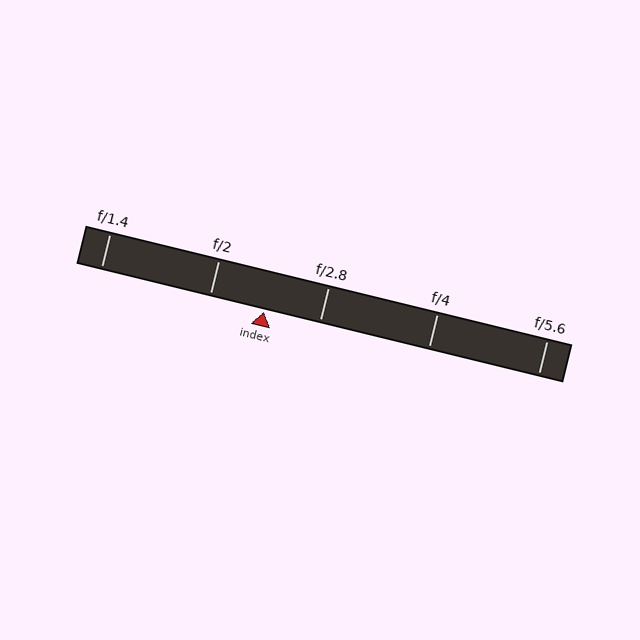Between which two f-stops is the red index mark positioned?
The index mark is between f/2 and f/2.8.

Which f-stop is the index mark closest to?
The index mark is closest to f/2.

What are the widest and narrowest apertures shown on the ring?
The widest aperture shown is f/1.4 and the narrowest is f/5.6.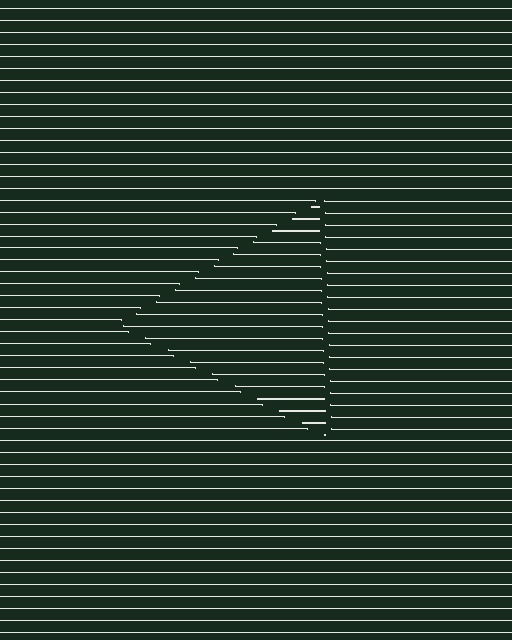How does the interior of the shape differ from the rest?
The interior of the shape contains the same grating, shifted by half a period — the contour is defined by the phase discontinuity where line-ends from the inner and outer gratings abut.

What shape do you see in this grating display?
An illusory triangle. The interior of the shape contains the same grating, shifted by half a period — the contour is defined by the phase discontinuity where line-ends from the inner and outer gratings abut.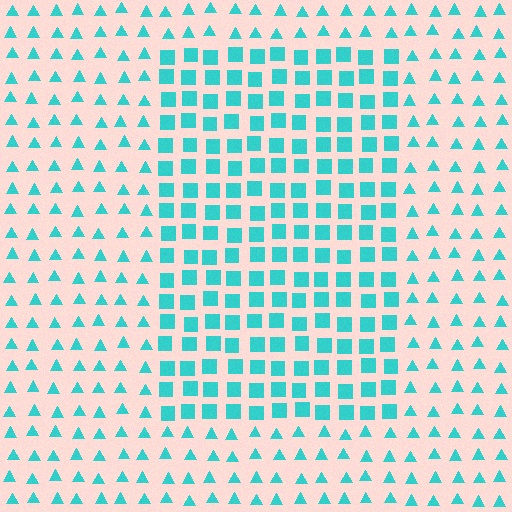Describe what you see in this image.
The image is filled with small cyan elements arranged in a uniform grid. A rectangle-shaped region contains squares, while the surrounding area contains triangles. The boundary is defined purely by the change in element shape.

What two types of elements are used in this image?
The image uses squares inside the rectangle region and triangles outside it.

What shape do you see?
I see a rectangle.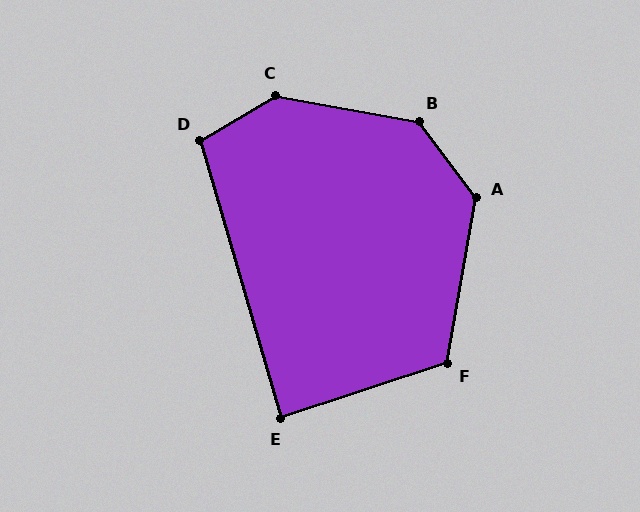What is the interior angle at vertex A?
Approximately 133 degrees (obtuse).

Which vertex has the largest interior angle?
C, at approximately 139 degrees.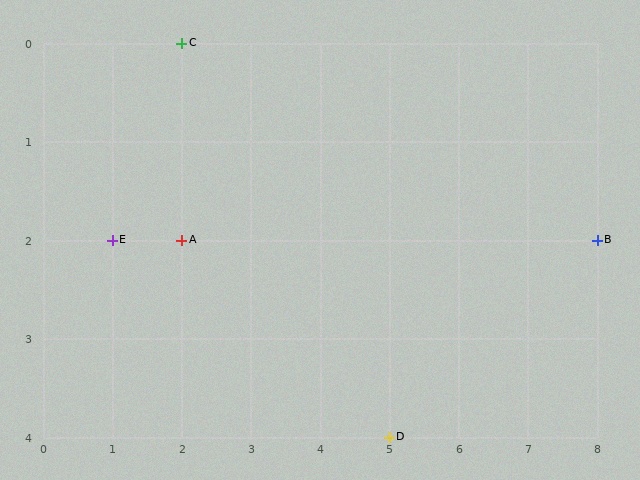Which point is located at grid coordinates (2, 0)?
Point C is at (2, 0).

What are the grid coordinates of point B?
Point B is at grid coordinates (8, 2).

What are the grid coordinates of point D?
Point D is at grid coordinates (5, 4).